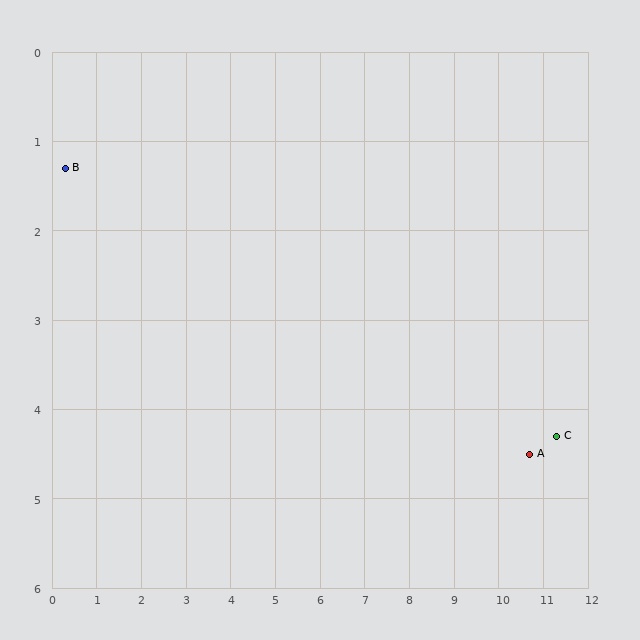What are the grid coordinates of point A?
Point A is at approximately (10.7, 4.5).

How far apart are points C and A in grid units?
Points C and A are about 0.6 grid units apart.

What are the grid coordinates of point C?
Point C is at approximately (11.3, 4.3).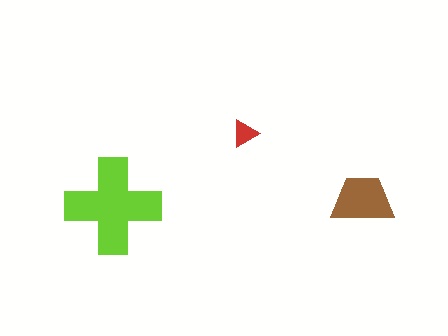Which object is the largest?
The lime cross.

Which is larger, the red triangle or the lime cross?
The lime cross.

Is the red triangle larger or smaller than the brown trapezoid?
Smaller.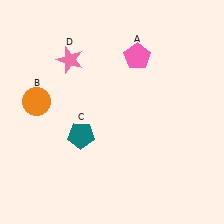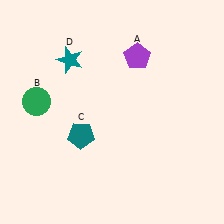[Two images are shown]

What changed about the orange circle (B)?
In Image 1, B is orange. In Image 2, it changed to green.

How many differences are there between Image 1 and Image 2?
There are 3 differences between the two images.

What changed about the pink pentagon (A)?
In Image 1, A is pink. In Image 2, it changed to purple.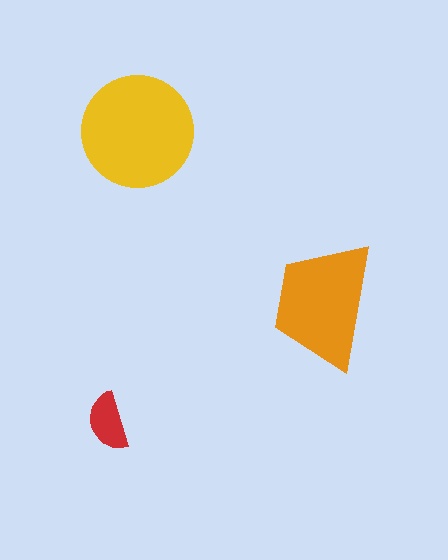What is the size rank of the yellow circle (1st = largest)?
1st.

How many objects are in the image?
There are 3 objects in the image.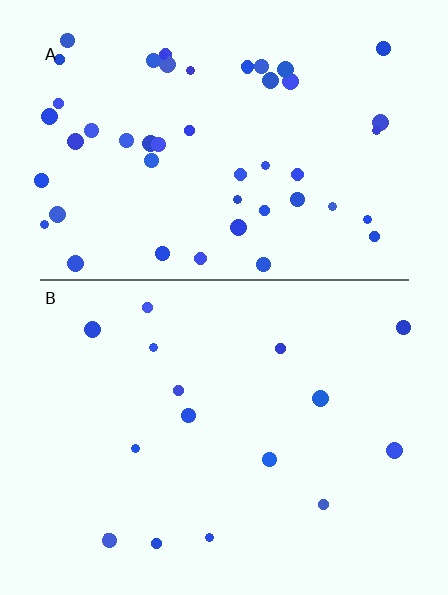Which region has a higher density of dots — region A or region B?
A (the top).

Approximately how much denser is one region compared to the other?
Approximately 3.0× — region A over region B.